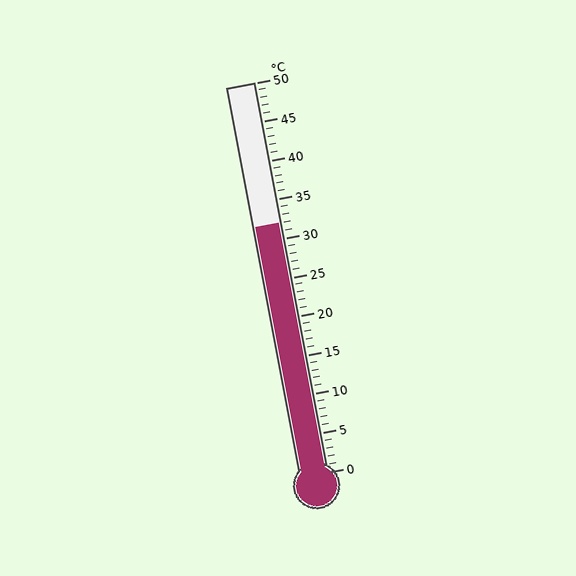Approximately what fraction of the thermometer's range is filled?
The thermometer is filled to approximately 65% of its range.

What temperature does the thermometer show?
The thermometer shows approximately 32°C.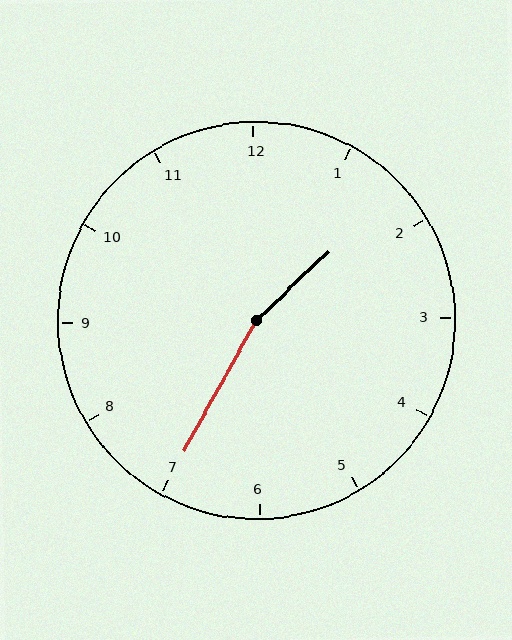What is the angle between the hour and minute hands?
Approximately 162 degrees.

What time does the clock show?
1:35.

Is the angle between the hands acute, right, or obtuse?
It is obtuse.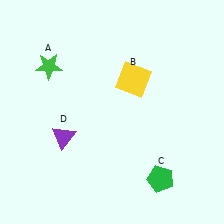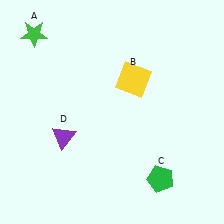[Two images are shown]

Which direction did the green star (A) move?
The green star (A) moved up.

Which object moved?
The green star (A) moved up.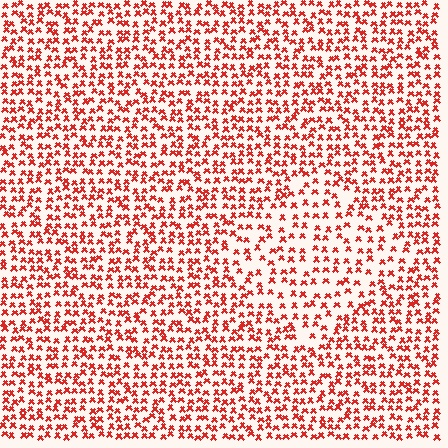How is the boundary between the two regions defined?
The boundary is defined by a change in element density (approximately 1.6x ratio). All elements are the same color, size, and shape.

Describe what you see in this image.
The image contains small red elements arranged at two different densities. A diamond-shaped region is visible where the elements are less densely packed than the surrounding area.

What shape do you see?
I see a diamond.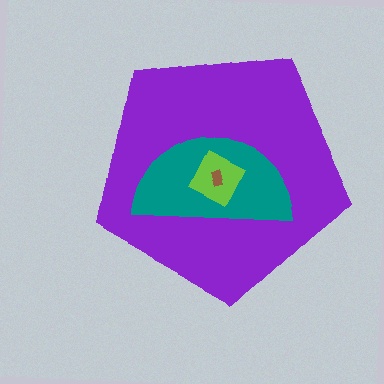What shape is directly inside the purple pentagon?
The teal semicircle.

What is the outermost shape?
The purple pentagon.